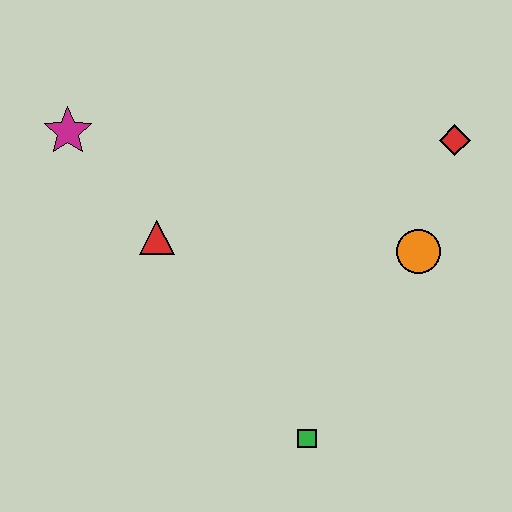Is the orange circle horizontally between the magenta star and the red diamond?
Yes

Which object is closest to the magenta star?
The red triangle is closest to the magenta star.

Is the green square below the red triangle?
Yes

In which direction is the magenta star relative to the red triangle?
The magenta star is above the red triangle.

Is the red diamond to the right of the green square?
Yes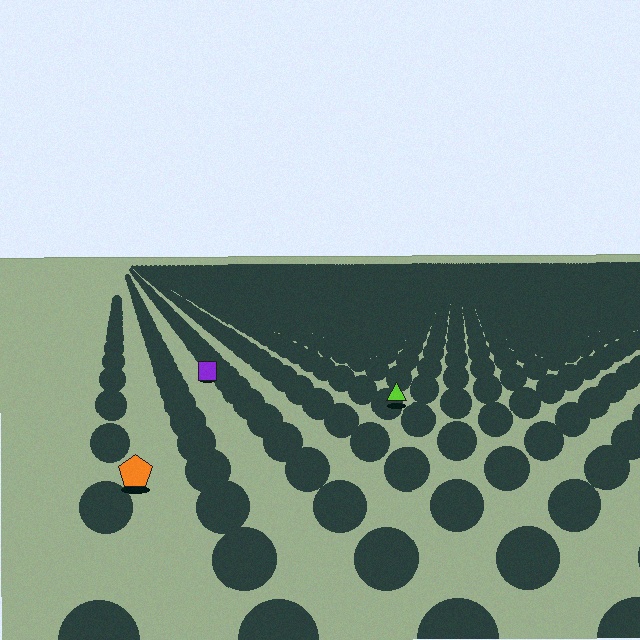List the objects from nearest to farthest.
From nearest to farthest: the orange pentagon, the lime triangle, the purple square.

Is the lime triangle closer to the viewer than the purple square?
Yes. The lime triangle is closer — you can tell from the texture gradient: the ground texture is coarser near it.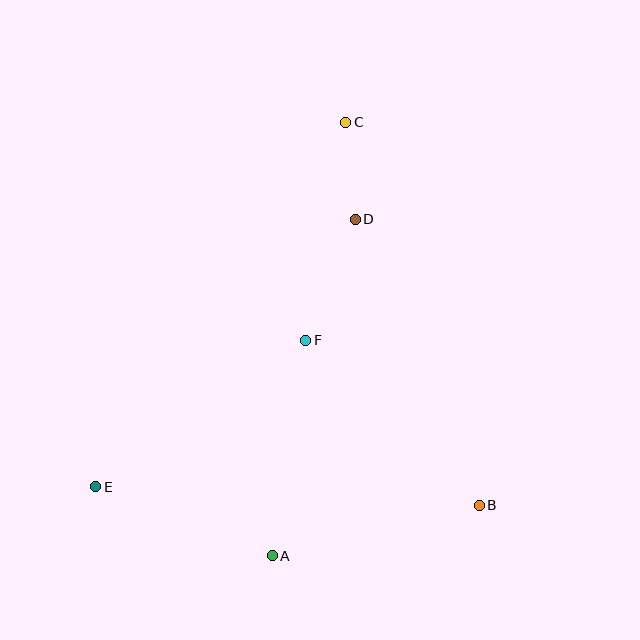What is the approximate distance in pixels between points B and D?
The distance between B and D is approximately 311 pixels.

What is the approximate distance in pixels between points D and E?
The distance between D and E is approximately 372 pixels.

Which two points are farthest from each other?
Points C and E are farthest from each other.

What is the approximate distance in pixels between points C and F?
The distance between C and F is approximately 221 pixels.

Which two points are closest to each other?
Points C and D are closest to each other.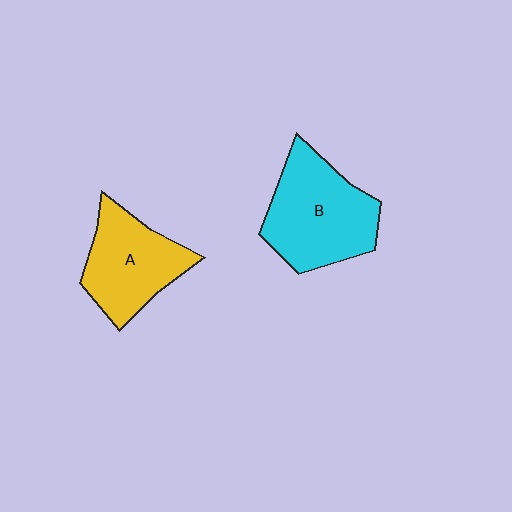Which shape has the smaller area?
Shape A (yellow).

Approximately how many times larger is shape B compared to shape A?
Approximately 1.2 times.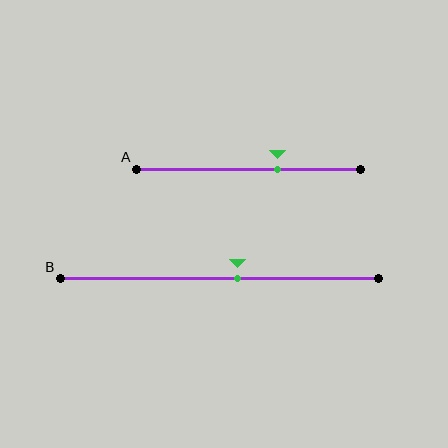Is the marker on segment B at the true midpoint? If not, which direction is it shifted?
No, the marker on segment B is shifted to the right by about 6% of the segment length.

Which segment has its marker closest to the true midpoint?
Segment B has its marker closest to the true midpoint.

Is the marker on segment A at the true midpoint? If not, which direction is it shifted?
No, the marker on segment A is shifted to the right by about 13% of the segment length.